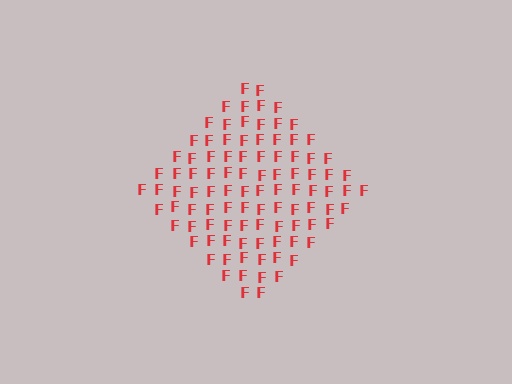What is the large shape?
The large shape is a diamond.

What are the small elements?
The small elements are letter F's.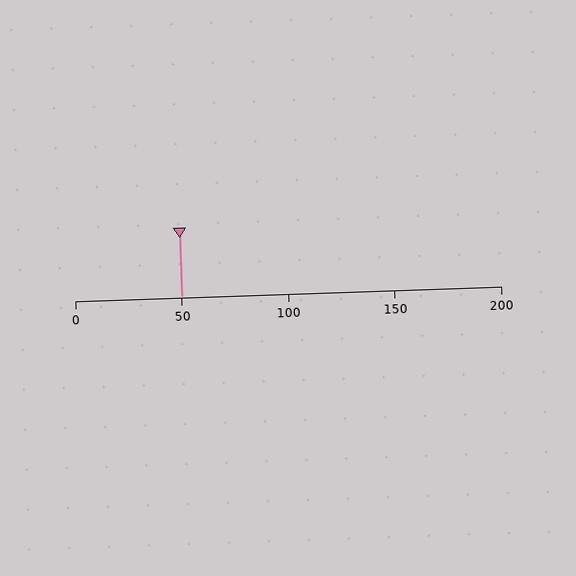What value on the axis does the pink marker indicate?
The marker indicates approximately 50.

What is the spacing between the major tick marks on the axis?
The major ticks are spaced 50 apart.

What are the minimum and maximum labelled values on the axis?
The axis runs from 0 to 200.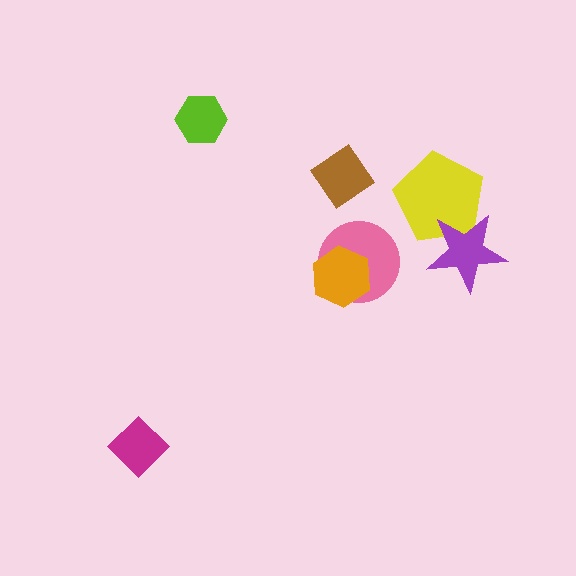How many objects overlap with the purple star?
1 object overlaps with the purple star.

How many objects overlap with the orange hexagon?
1 object overlaps with the orange hexagon.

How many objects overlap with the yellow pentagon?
1 object overlaps with the yellow pentagon.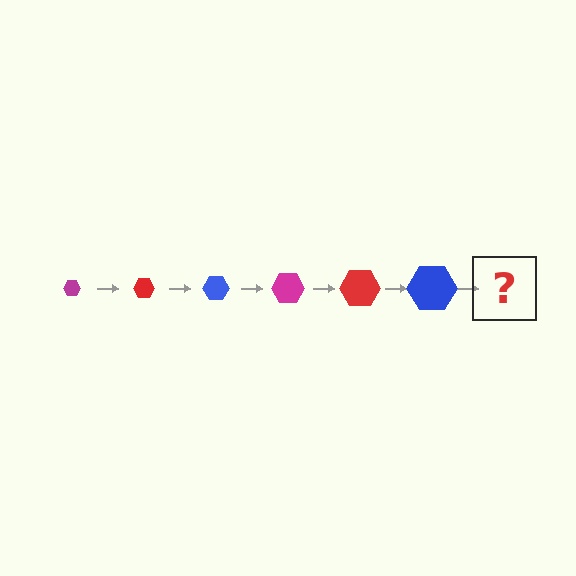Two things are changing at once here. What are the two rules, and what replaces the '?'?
The two rules are that the hexagon grows larger each step and the color cycles through magenta, red, and blue. The '?' should be a magenta hexagon, larger than the previous one.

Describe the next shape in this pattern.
It should be a magenta hexagon, larger than the previous one.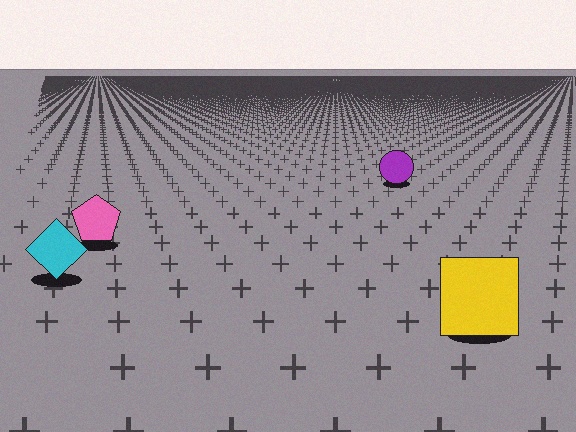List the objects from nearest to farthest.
From nearest to farthest: the yellow square, the cyan diamond, the pink pentagon, the purple circle.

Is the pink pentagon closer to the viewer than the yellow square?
No. The yellow square is closer — you can tell from the texture gradient: the ground texture is coarser near it.